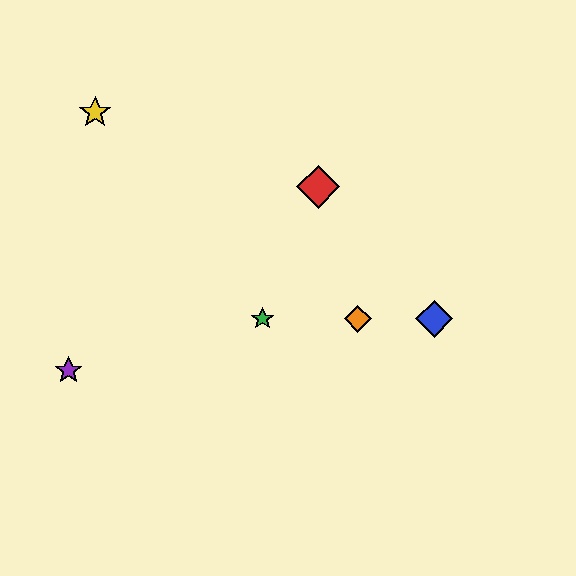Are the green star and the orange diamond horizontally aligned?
Yes, both are at y≈319.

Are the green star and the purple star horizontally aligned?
No, the green star is at y≈319 and the purple star is at y≈370.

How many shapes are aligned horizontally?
3 shapes (the blue diamond, the green star, the orange diamond) are aligned horizontally.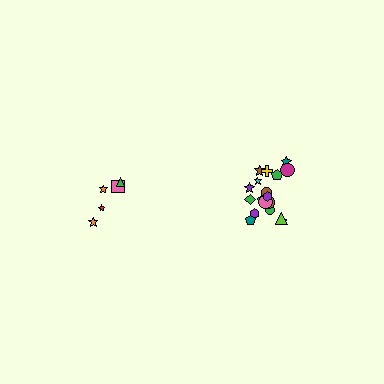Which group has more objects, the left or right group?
The right group.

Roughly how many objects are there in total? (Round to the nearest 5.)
Roughly 25 objects in total.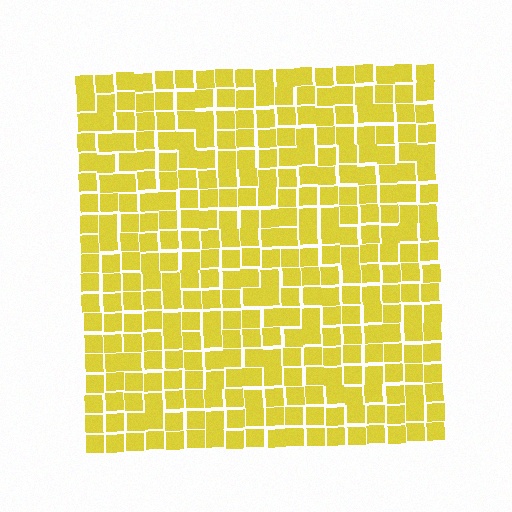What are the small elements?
The small elements are squares.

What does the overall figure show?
The overall figure shows a square.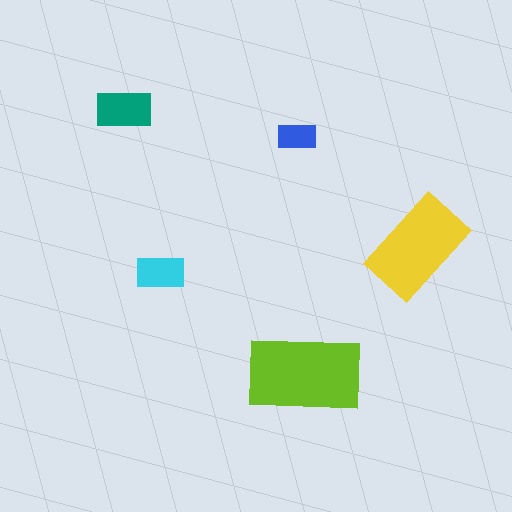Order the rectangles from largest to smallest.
the lime one, the yellow one, the teal one, the cyan one, the blue one.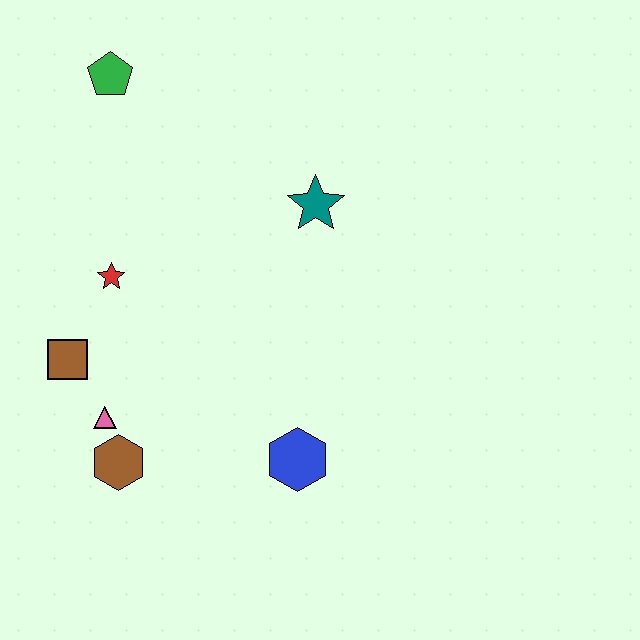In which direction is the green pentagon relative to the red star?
The green pentagon is above the red star.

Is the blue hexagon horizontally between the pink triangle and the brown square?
No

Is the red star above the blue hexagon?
Yes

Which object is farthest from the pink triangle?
The green pentagon is farthest from the pink triangle.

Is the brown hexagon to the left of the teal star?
Yes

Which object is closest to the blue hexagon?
The brown hexagon is closest to the blue hexagon.